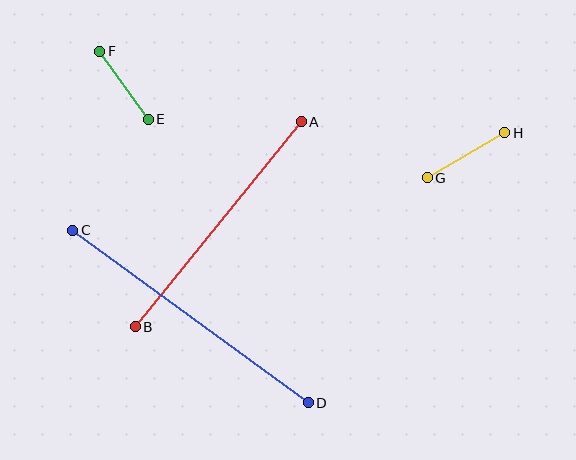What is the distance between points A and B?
The distance is approximately 264 pixels.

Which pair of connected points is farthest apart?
Points C and D are farthest apart.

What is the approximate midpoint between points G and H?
The midpoint is at approximately (466, 155) pixels.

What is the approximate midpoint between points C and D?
The midpoint is at approximately (190, 317) pixels.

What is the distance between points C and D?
The distance is approximately 292 pixels.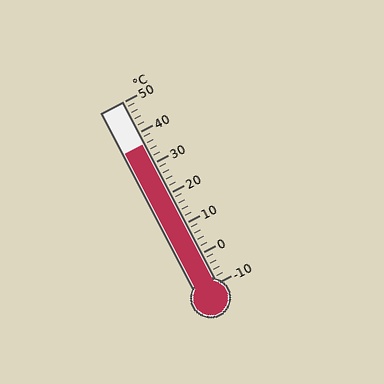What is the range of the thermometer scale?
The thermometer scale ranges from -10°C to 50°C.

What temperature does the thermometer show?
The thermometer shows approximately 36°C.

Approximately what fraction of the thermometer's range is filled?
The thermometer is filled to approximately 75% of its range.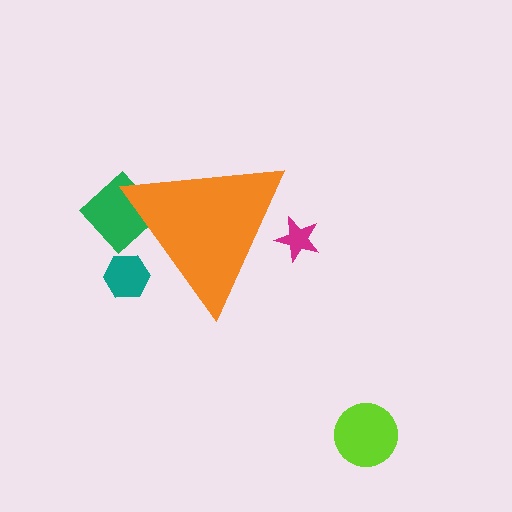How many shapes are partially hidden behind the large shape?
3 shapes are partially hidden.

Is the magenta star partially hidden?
Yes, the magenta star is partially hidden behind the orange triangle.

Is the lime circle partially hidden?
No, the lime circle is fully visible.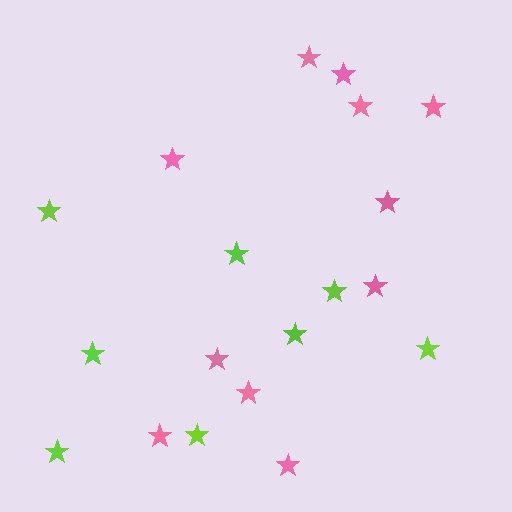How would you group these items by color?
There are 2 groups: one group of lime stars (8) and one group of pink stars (11).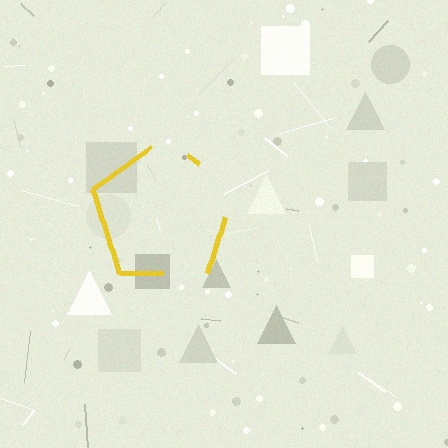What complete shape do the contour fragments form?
The contour fragments form a pentagon.